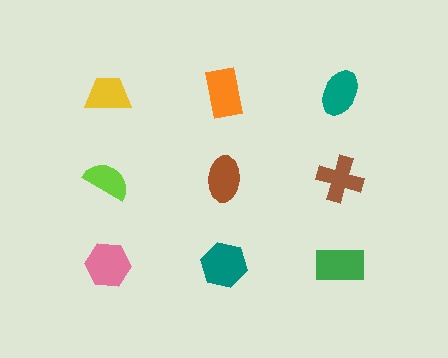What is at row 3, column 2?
A teal hexagon.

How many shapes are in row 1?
3 shapes.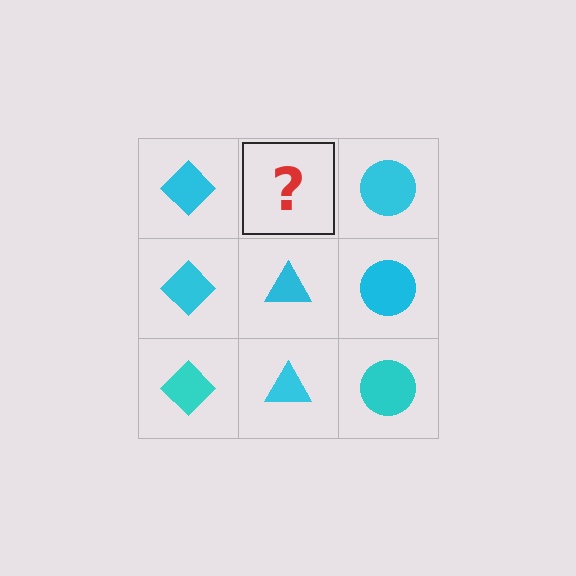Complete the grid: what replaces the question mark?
The question mark should be replaced with a cyan triangle.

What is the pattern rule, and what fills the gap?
The rule is that each column has a consistent shape. The gap should be filled with a cyan triangle.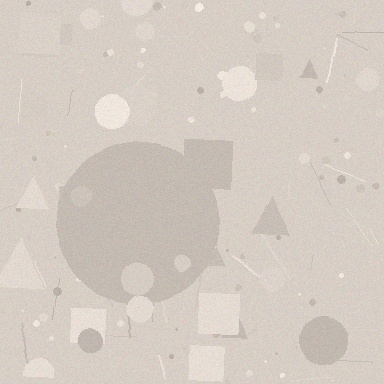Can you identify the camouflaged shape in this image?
The camouflaged shape is a circle.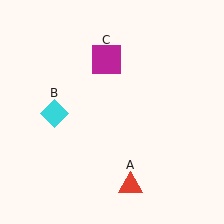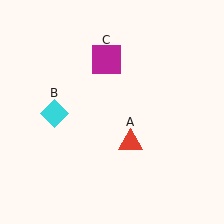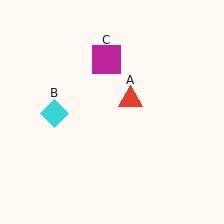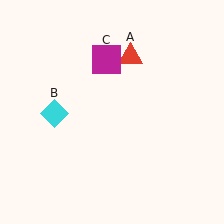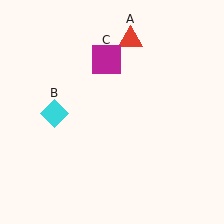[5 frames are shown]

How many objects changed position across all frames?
1 object changed position: red triangle (object A).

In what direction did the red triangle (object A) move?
The red triangle (object A) moved up.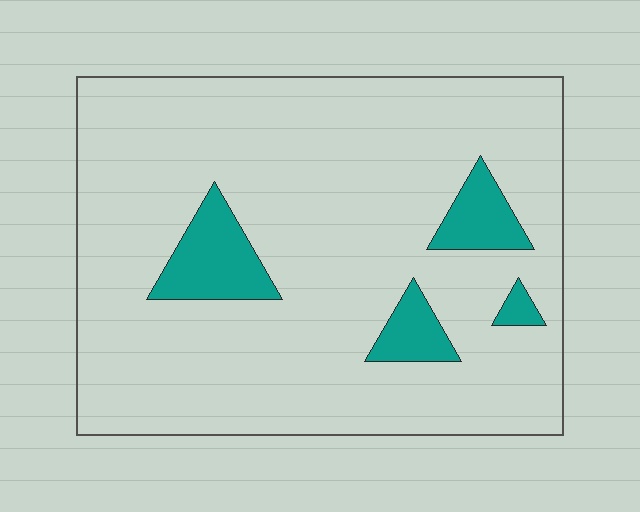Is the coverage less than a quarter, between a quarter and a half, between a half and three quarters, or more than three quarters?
Less than a quarter.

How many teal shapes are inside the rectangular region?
4.